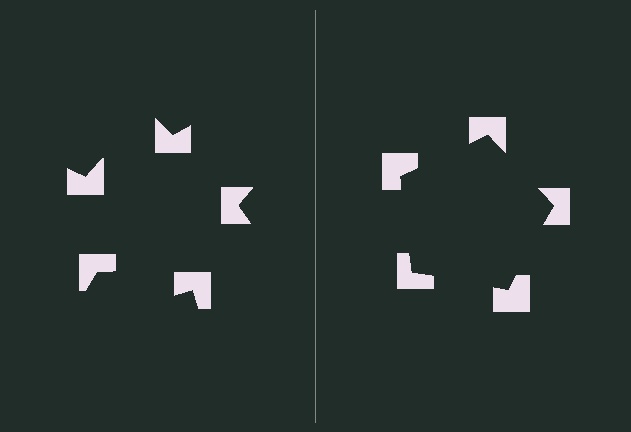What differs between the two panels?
The notched squares are positioned identically on both sides; only the wedge orientations differ. On the right they align to a pentagon; on the left they are misaligned.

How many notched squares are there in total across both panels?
10 — 5 on each side.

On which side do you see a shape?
An illusory pentagon appears on the right side. On the left side the wedge cuts are rotated, so no coherent shape forms.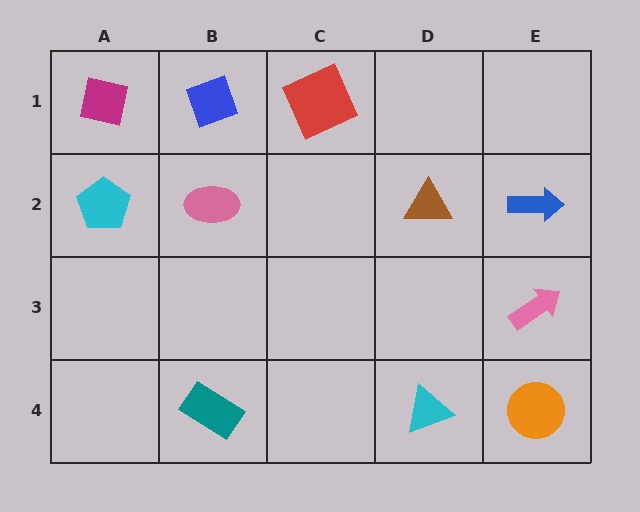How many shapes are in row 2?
4 shapes.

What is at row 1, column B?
A blue diamond.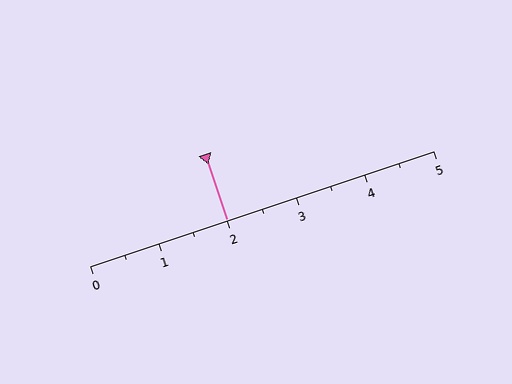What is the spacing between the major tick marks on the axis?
The major ticks are spaced 1 apart.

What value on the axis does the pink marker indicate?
The marker indicates approximately 2.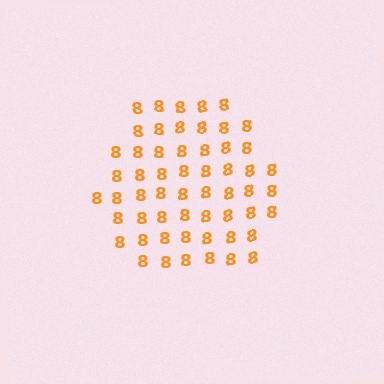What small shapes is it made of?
It is made of small digit 8's.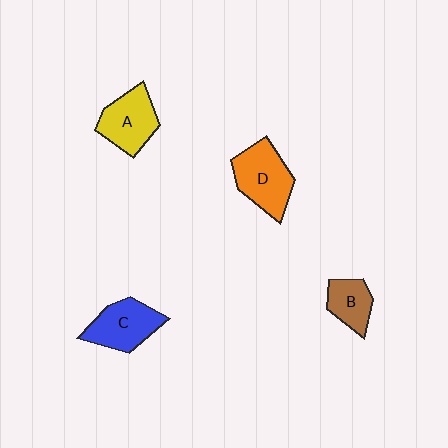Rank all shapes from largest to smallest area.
From largest to smallest: D (orange), A (yellow), C (blue), B (brown).